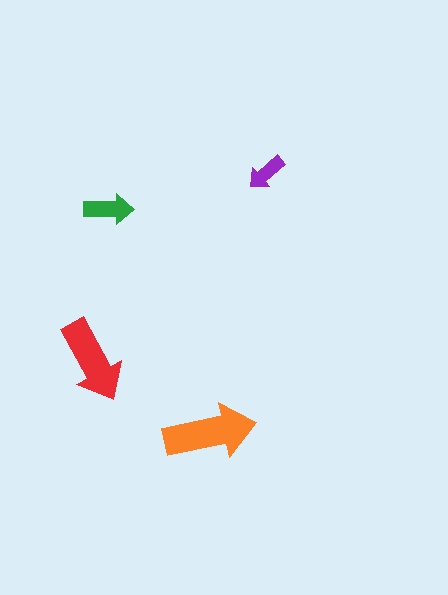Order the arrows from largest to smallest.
the orange one, the red one, the green one, the purple one.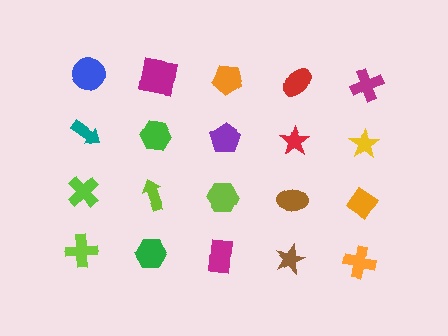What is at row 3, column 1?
A lime cross.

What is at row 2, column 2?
A green hexagon.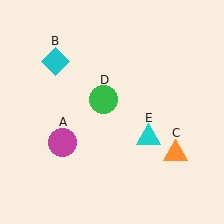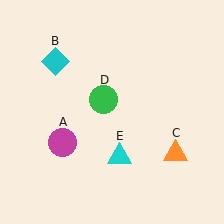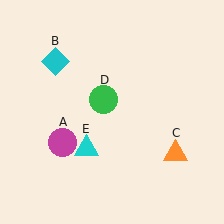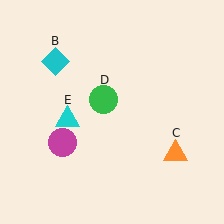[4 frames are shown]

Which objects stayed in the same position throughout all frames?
Magenta circle (object A) and cyan diamond (object B) and orange triangle (object C) and green circle (object D) remained stationary.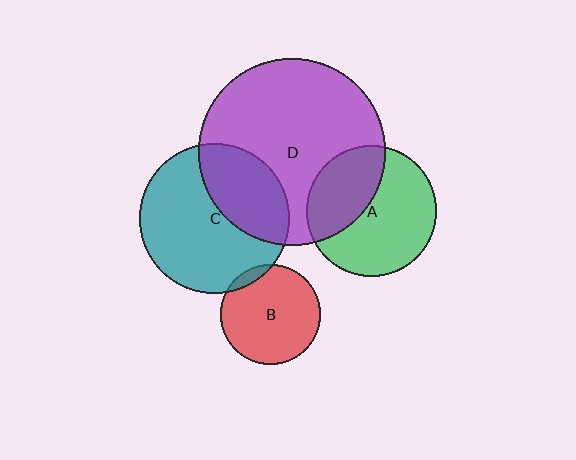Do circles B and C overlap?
Yes.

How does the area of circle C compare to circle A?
Approximately 1.3 times.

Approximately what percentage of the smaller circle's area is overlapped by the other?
Approximately 5%.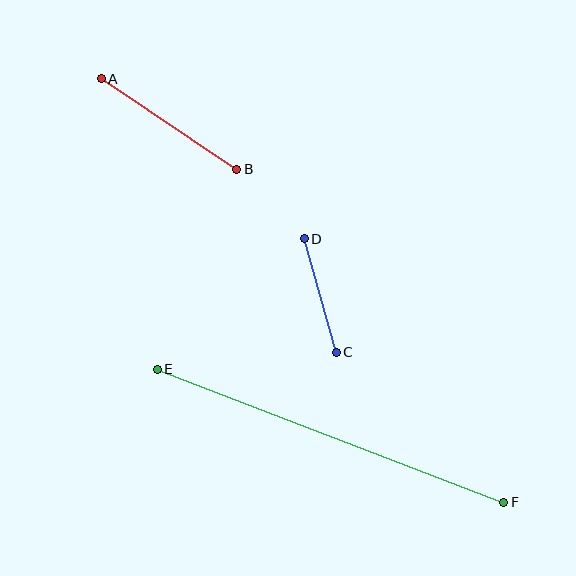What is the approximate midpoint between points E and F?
The midpoint is at approximately (331, 436) pixels.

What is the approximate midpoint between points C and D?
The midpoint is at approximately (320, 296) pixels.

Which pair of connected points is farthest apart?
Points E and F are farthest apart.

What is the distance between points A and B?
The distance is approximately 163 pixels.